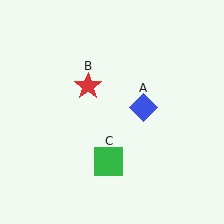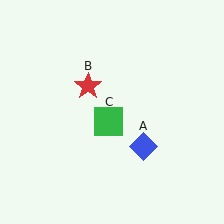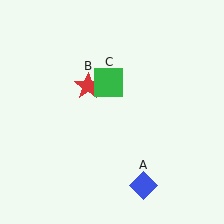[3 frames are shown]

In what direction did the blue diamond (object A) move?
The blue diamond (object A) moved down.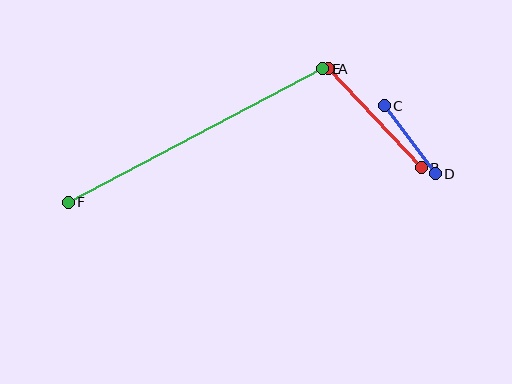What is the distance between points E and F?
The distance is approximately 287 pixels.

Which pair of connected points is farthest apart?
Points E and F are farthest apart.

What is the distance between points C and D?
The distance is approximately 85 pixels.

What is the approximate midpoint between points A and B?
The midpoint is at approximately (375, 118) pixels.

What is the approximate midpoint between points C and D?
The midpoint is at approximately (410, 140) pixels.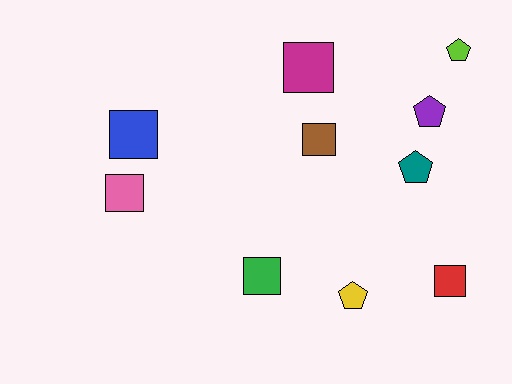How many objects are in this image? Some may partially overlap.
There are 10 objects.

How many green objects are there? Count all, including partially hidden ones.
There is 1 green object.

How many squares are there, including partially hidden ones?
There are 6 squares.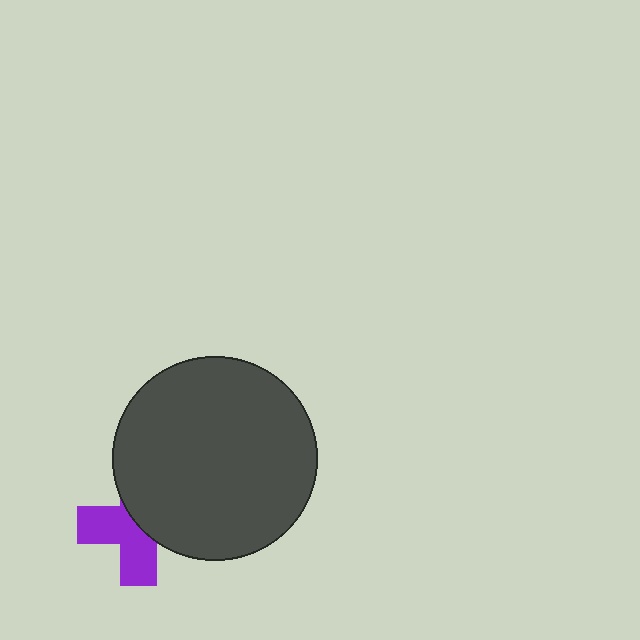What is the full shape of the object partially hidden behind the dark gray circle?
The partially hidden object is a purple cross.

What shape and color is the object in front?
The object in front is a dark gray circle.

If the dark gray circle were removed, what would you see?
You would see the complete purple cross.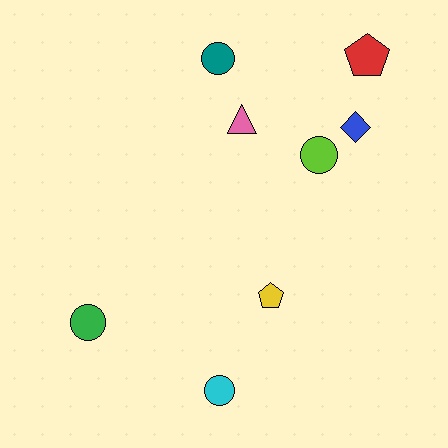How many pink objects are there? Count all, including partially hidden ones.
There is 1 pink object.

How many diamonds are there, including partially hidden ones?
There is 1 diamond.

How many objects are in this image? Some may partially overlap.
There are 8 objects.